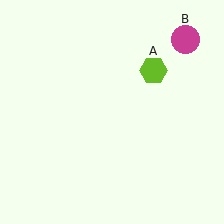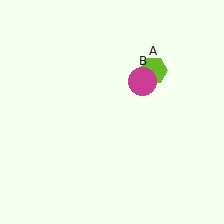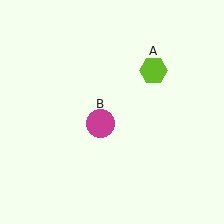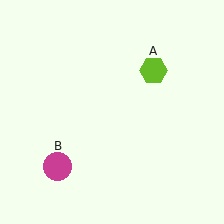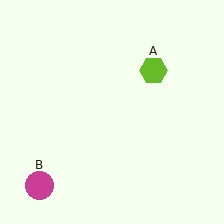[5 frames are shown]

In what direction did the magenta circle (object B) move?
The magenta circle (object B) moved down and to the left.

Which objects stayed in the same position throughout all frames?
Lime hexagon (object A) remained stationary.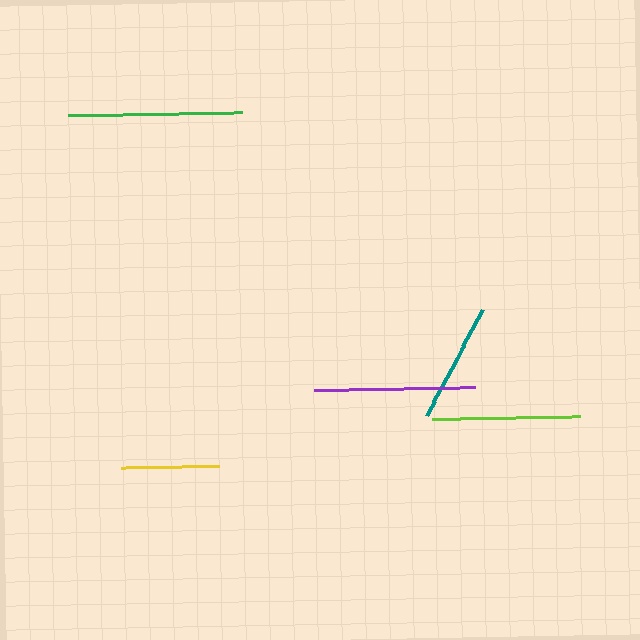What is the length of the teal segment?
The teal segment is approximately 121 pixels long.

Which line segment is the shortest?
The yellow line is the shortest at approximately 98 pixels.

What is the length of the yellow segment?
The yellow segment is approximately 98 pixels long.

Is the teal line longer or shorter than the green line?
The green line is longer than the teal line.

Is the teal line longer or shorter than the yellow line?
The teal line is longer than the yellow line.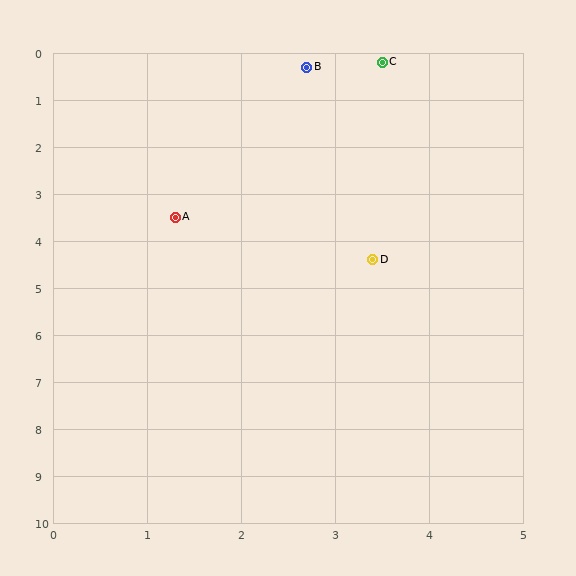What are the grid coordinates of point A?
Point A is at approximately (1.3, 3.5).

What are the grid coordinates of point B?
Point B is at approximately (2.7, 0.3).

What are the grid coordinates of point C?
Point C is at approximately (3.5, 0.2).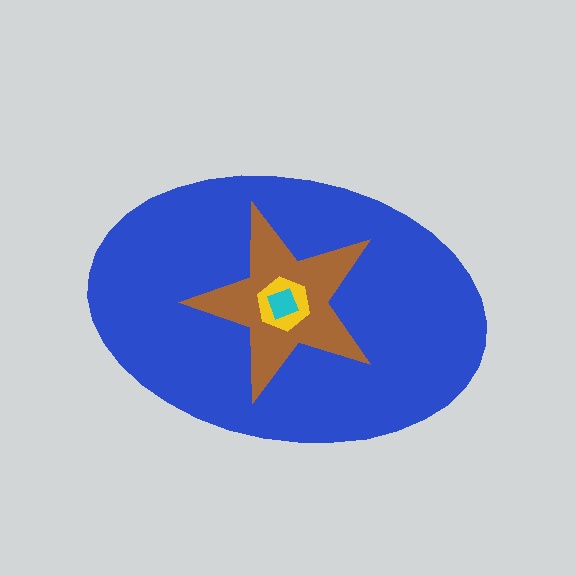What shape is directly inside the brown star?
The yellow hexagon.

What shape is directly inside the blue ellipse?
The brown star.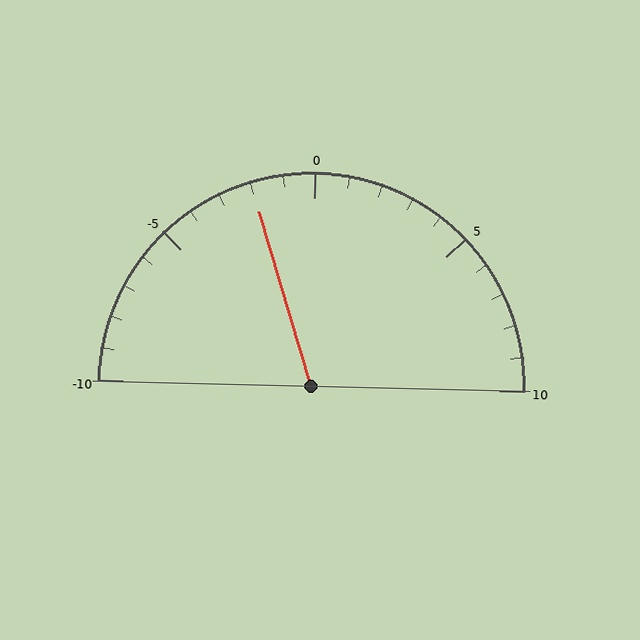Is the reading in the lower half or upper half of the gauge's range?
The reading is in the lower half of the range (-10 to 10).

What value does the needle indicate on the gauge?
The needle indicates approximately -2.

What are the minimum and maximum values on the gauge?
The gauge ranges from -10 to 10.